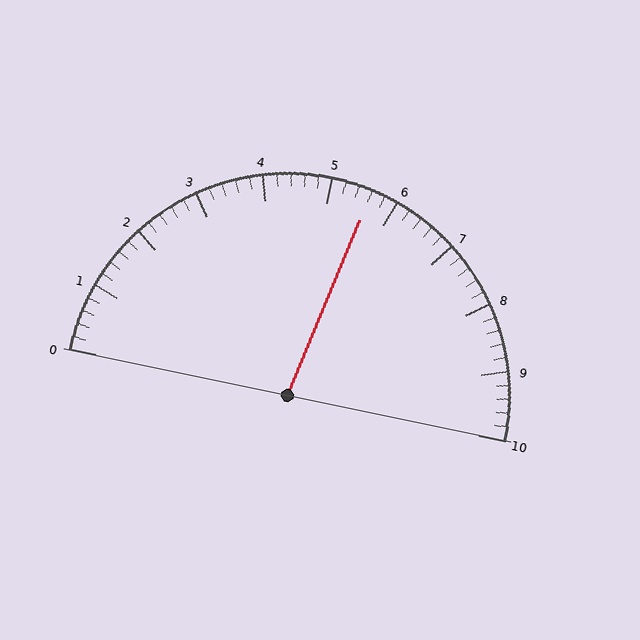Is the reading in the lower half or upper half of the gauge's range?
The reading is in the upper half of the range (0 to 10).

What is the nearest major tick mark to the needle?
The nearest major tick mark is 6.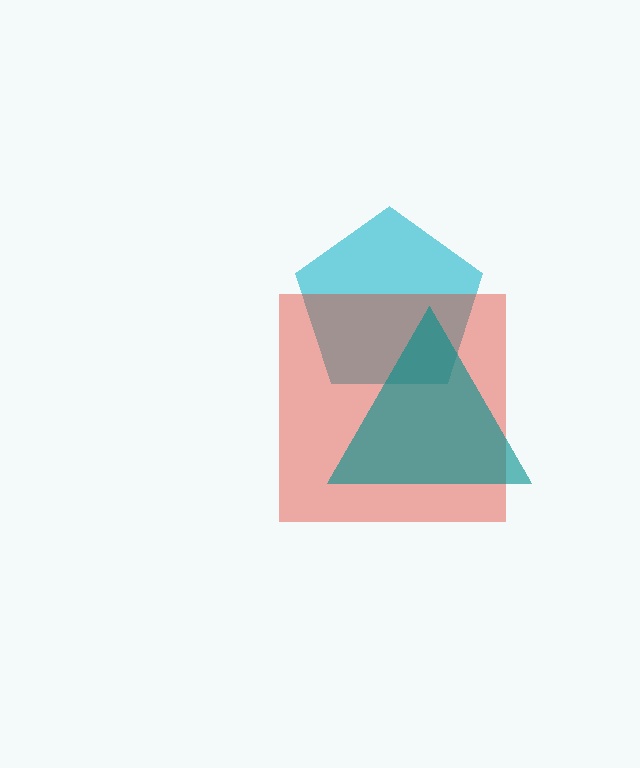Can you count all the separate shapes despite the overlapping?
Yes, there are 3 separate shapes.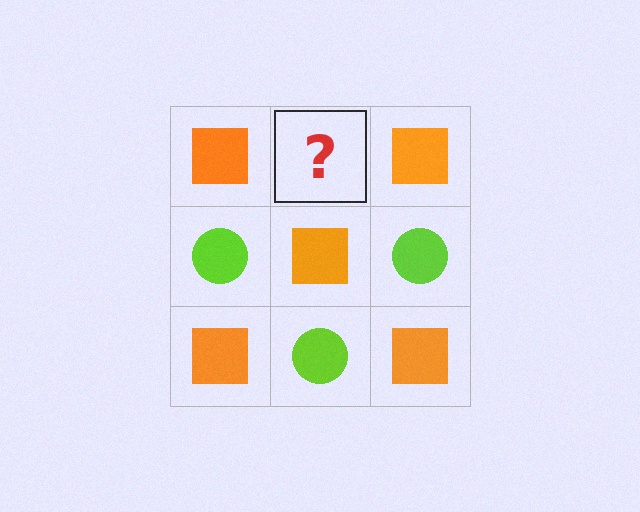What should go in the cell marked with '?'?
The missing cell should contain a lime circle.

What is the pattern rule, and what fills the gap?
The rule is that it alternates orange square and lime circle in a checkerboard pattern. The gap should be filled with a lime circle.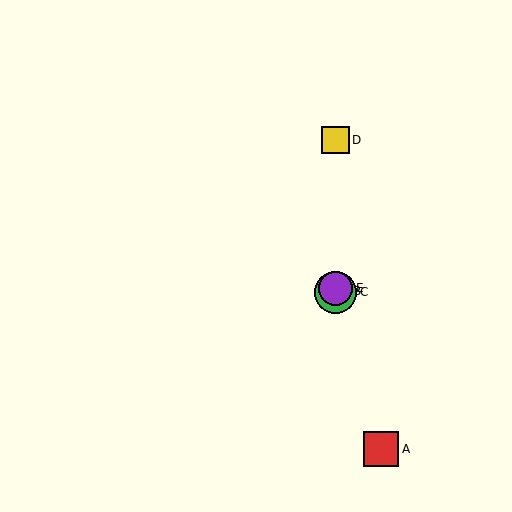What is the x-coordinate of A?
Object A is at x≈381.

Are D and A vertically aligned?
No, D is at x≈336 and A is at x≈381.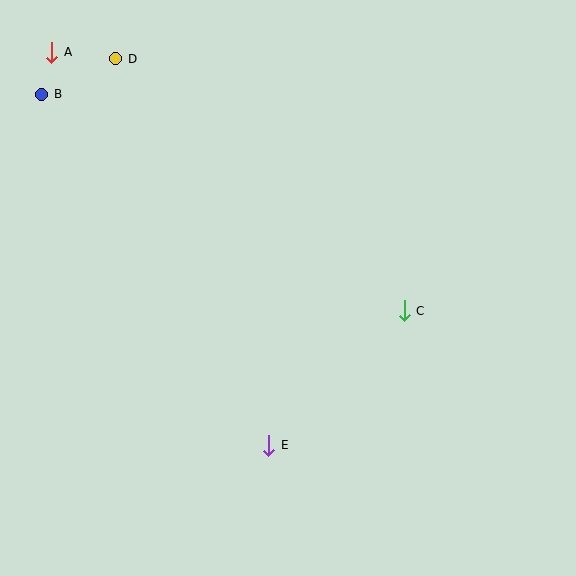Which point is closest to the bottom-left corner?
Point E is closest to the bottom-left corner.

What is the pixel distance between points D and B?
The distance between D and B is 82 pixels.